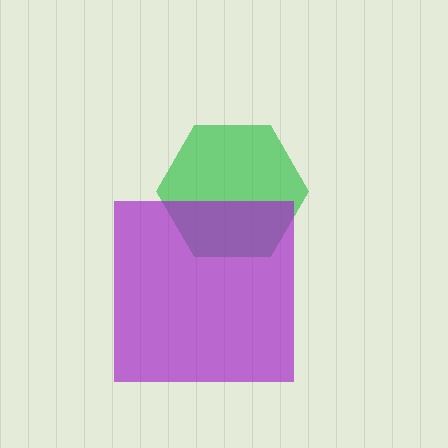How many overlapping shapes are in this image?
There are 2 overlapping shapes in the image.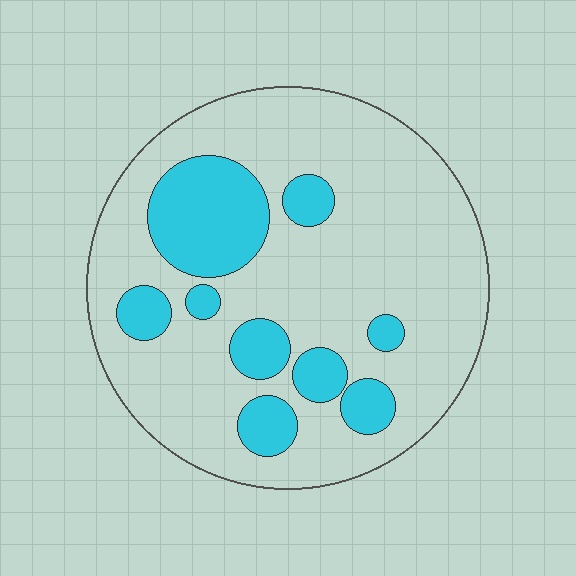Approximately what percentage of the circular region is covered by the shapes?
Approximately 25%.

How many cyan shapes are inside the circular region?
9.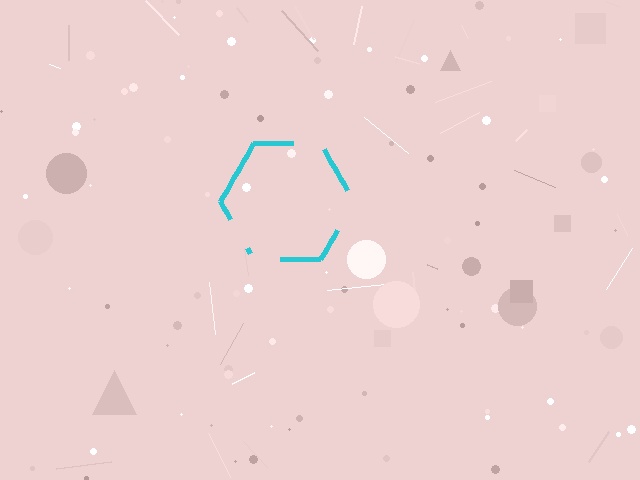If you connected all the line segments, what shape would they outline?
They would outline a hexagon.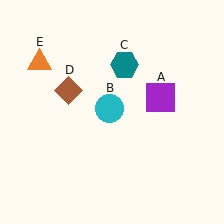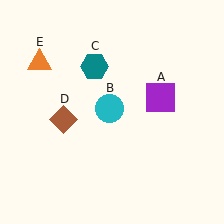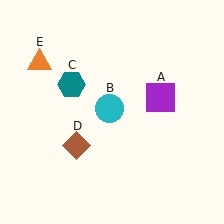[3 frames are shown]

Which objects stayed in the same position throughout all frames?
Purple square (object A) and cyan circle (object B) and orange triangle (object E) remained stationary.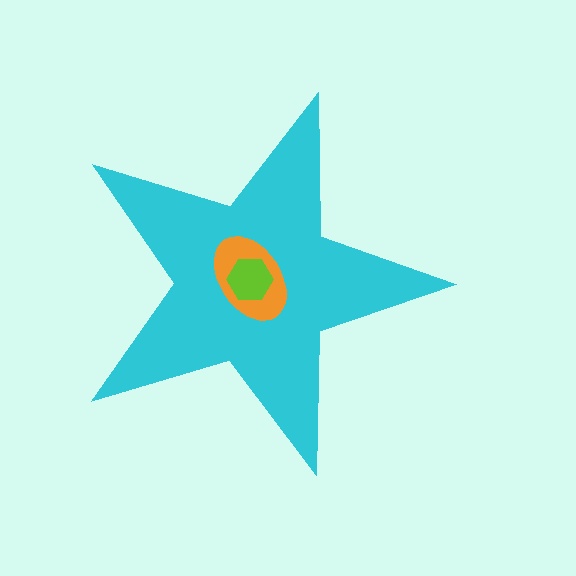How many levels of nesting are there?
3.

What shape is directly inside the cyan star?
The orange ellipse.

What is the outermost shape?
The cyan star.